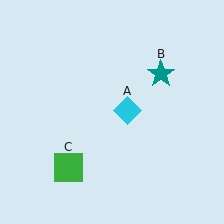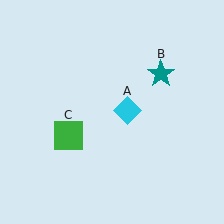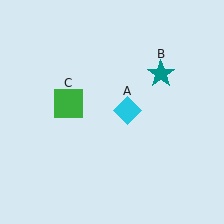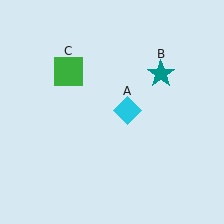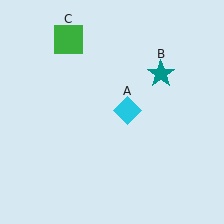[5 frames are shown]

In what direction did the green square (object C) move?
The green square (object C) moved up.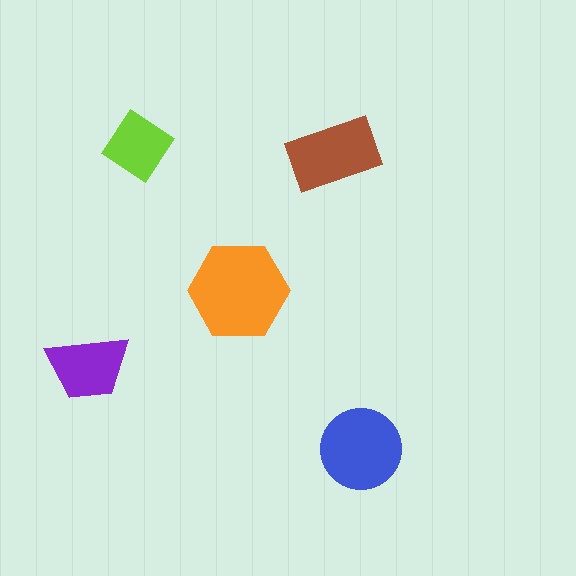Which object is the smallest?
The lime diamond.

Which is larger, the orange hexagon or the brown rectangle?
The orange hexagon.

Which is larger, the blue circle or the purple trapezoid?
The blue circle.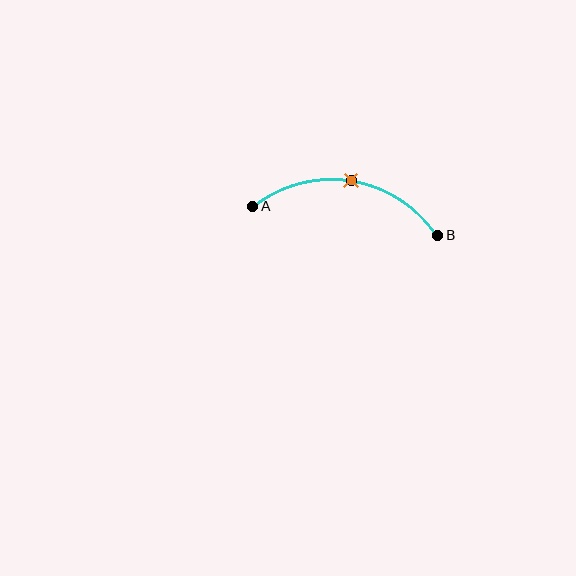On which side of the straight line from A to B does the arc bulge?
The arc bulges above the straight line connecting A and B.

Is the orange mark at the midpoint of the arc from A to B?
Yes. The orange mark lies on the arc at equal arc-length from both A and B — it is the arc midpoint.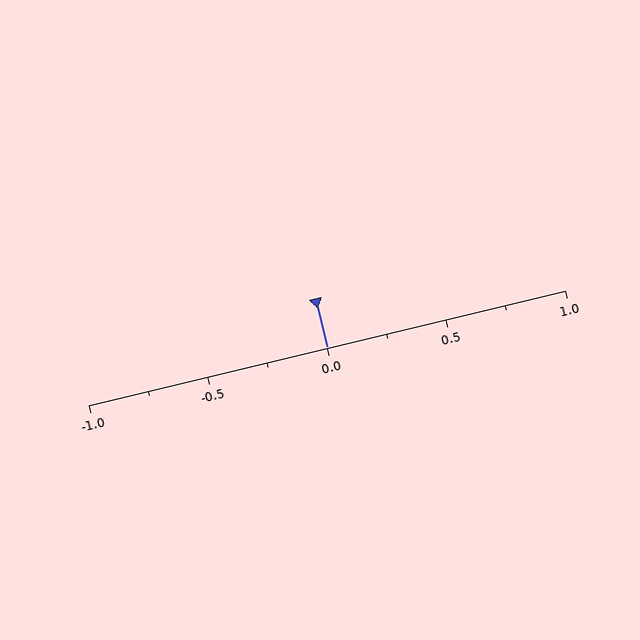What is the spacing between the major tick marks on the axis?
The major ticks are spaced 0.5 apart.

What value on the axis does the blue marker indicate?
The marker indicates approximately 0.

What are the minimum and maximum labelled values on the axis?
The axis runs from -1.0 to 1.0.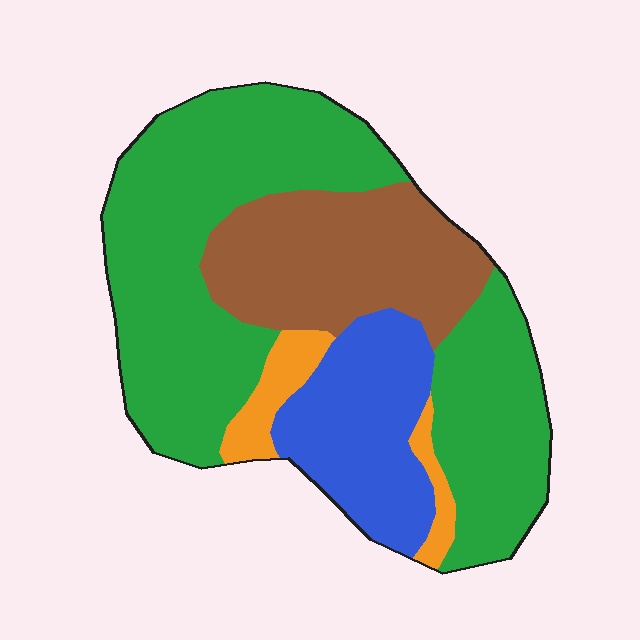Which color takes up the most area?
Green, at roughly 55%.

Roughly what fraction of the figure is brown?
Brown takes up about one fifth (1/5) of the figure.